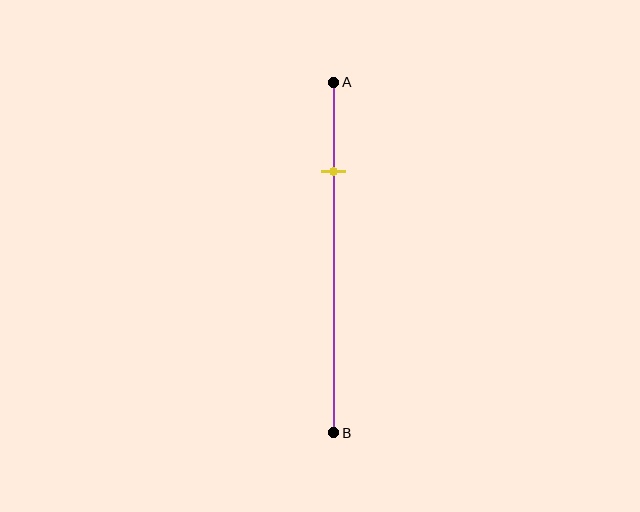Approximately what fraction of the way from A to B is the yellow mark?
The yellow mark is approximately 25% of the way from A to B.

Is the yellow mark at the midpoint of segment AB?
No, the mark is at about 25% from A, not at the 50% midpoint.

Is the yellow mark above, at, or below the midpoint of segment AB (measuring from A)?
The yellow mark is above the midpoint of segment AB.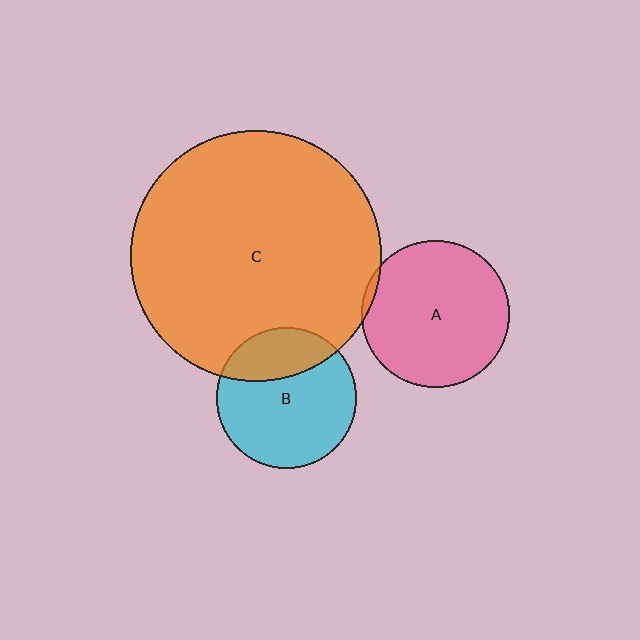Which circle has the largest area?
Circle C (orange).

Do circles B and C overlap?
Yes.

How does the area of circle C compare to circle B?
Approximately 3.2 times.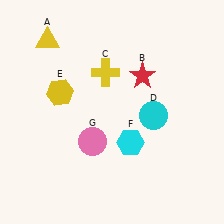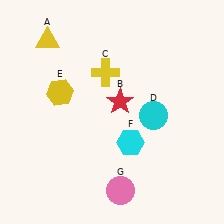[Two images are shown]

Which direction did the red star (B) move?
The red star (B) moved down.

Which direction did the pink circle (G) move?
The pink circle (G) moved down.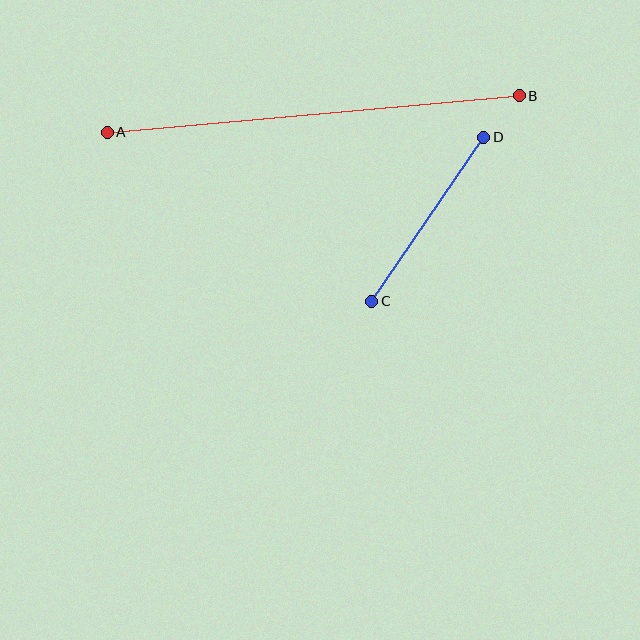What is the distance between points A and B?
The distance is approximately 413 pixels.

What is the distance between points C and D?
The distance is approximately 198 pixels.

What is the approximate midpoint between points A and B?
The midpoint is at approximately (313, 114) pixels.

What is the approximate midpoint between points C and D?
The midpoint is at approximately (428, 219) pixels.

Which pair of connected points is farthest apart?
Points A and B are farthest apart.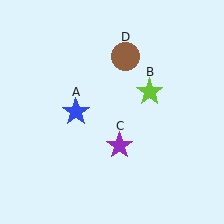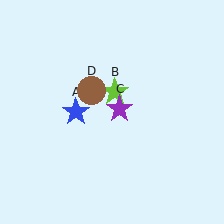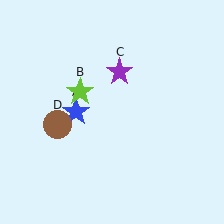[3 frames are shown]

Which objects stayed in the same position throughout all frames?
Blue star (object A) remained stationary.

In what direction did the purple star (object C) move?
The purple star (object C) moved up.